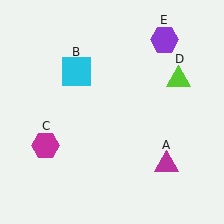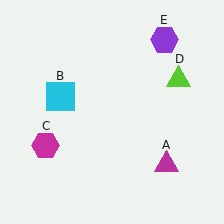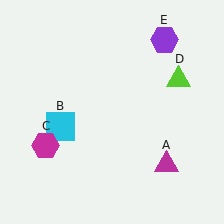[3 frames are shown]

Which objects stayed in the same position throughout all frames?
Magenta triangle (object A) and magenta hexagon (object C) and lime triangle (object D) and purple hexagon (object E) remained stationary.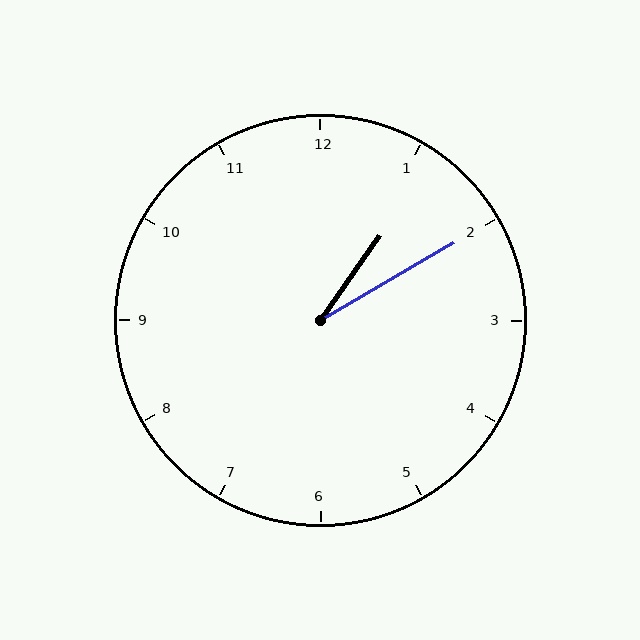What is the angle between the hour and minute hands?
Approximately 25 degrees.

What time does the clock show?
1:10.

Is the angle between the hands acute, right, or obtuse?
It is acute.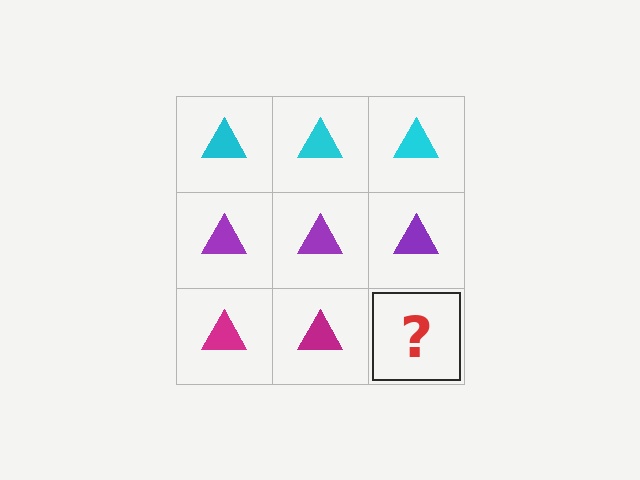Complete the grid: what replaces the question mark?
The question mark should be replaced with a magenta triangle.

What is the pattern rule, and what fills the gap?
The rule is that each row has a consistent color. The gap should be filled with a magenta triangle.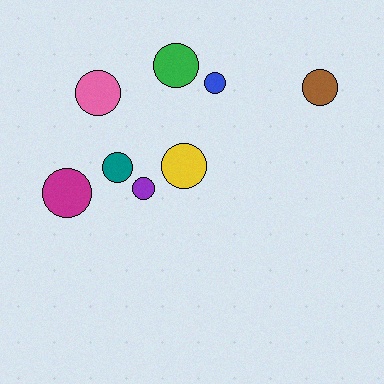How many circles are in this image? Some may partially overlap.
There are 8 circles.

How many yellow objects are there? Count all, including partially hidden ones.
There is 1 yellow object.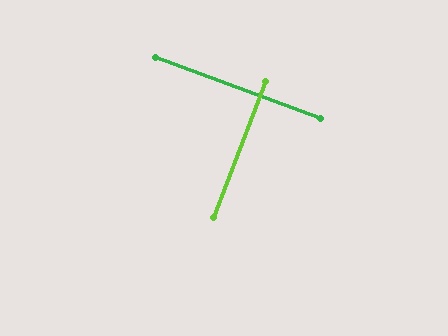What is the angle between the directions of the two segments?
Approximately 89 degrees.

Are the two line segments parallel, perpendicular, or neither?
Perpendicular — they meet at approximately 89°.